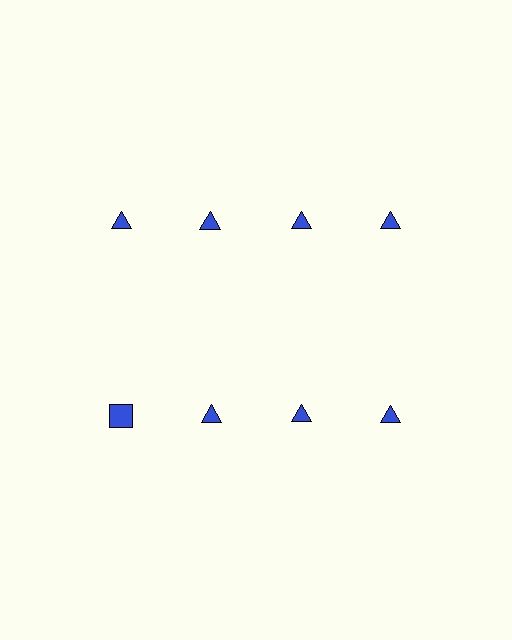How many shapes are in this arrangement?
There are 8 shapes arranged in a grid pattern.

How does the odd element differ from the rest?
It has a different shape: square instead of triangle.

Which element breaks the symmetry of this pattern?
The blue square in the second row, leftmost column breaks the symmetry. All other shapes are blue triangles.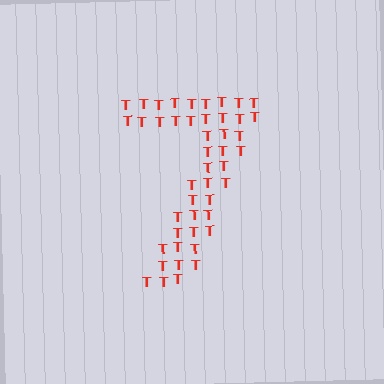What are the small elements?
The small elements are letter T's.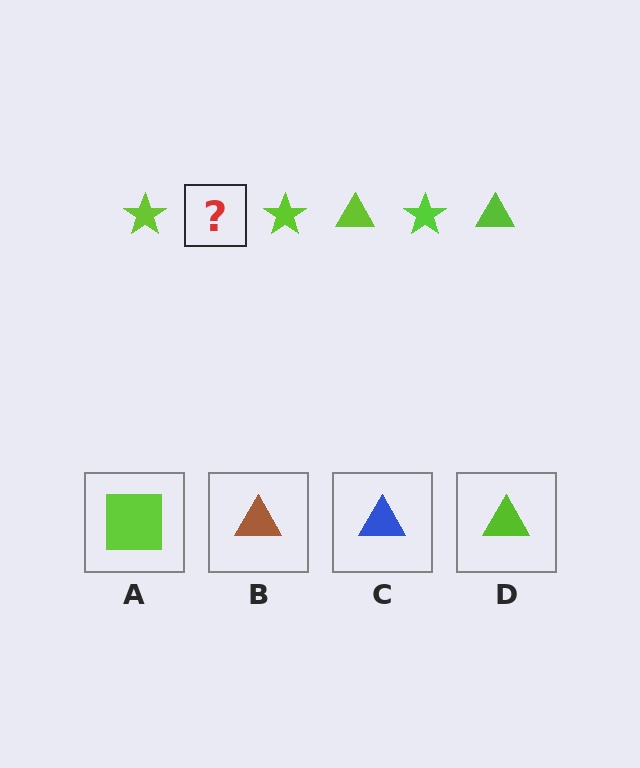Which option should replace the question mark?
Option D.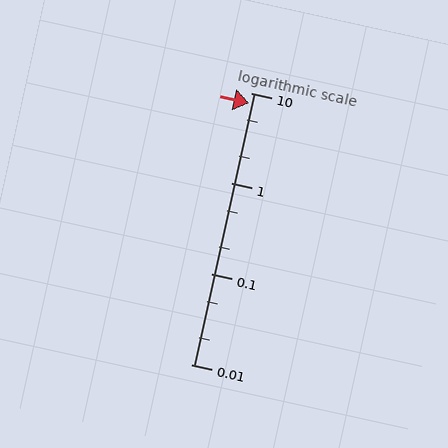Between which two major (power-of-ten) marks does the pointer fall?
The pointer is between 1 and 10.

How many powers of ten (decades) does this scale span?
The scale spans 3 decades, from 0.01 to 10.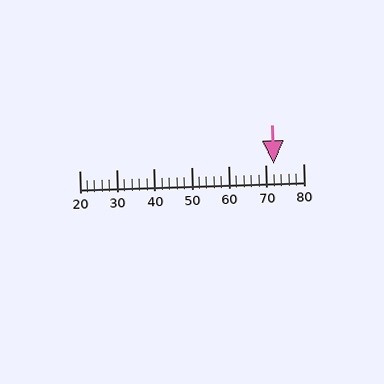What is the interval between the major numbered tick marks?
The major tick marks are spaced 10 units apart.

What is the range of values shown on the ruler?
The ruler shows values from 20 to 80.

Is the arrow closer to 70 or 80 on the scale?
The arrow is closer to 70.